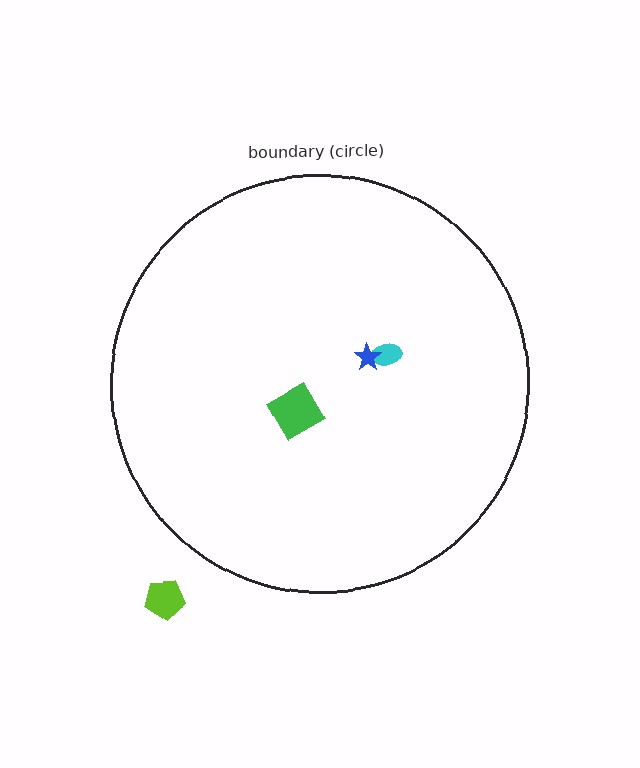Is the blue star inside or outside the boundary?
Inside.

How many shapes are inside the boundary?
3 inside, 1 outside.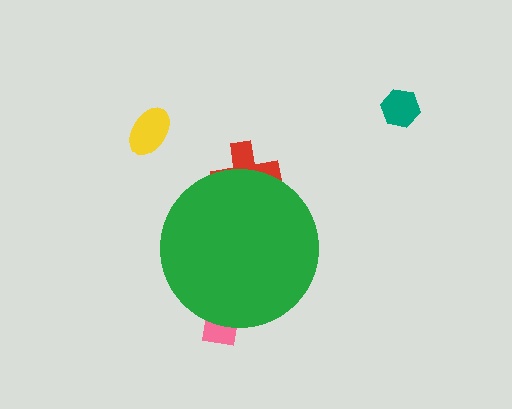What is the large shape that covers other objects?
A green circle.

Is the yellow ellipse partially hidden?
No, the yellow ellipse is fully visible.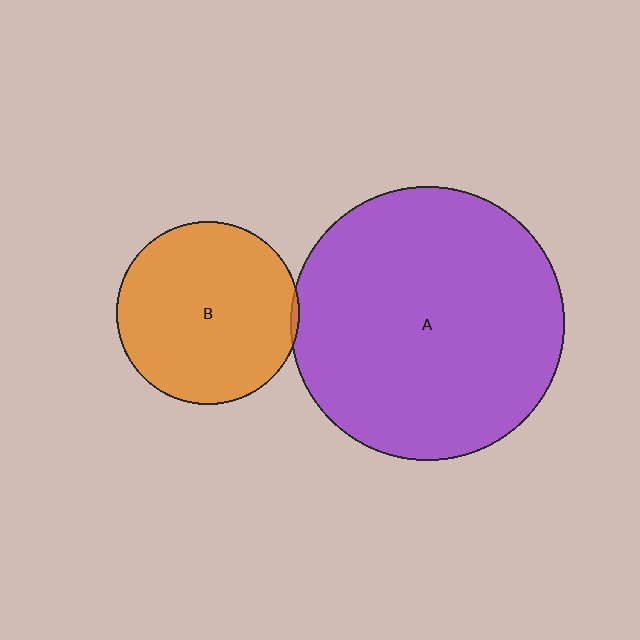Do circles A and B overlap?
Yes.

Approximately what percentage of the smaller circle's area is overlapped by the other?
Approximately 5%.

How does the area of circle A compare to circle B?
Approximately 2.3 times.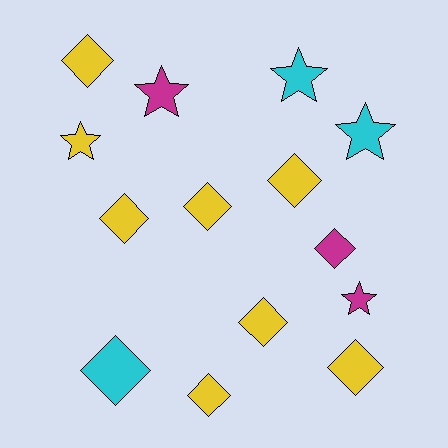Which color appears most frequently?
Yellow, with 8 objects.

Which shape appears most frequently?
Diamond, with 9 objects.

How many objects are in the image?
There are 14 objects.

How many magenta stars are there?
There are 2 magenta stars.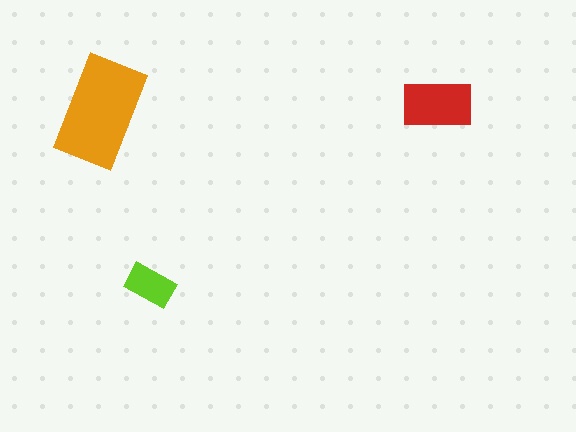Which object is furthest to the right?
The red rectangle is rightmost.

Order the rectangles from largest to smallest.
the orange one, the red one, the lime one.